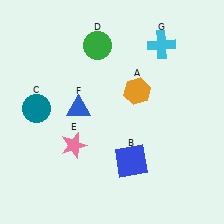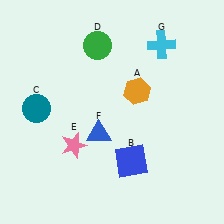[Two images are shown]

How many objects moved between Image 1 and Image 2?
1 object moved between the two images.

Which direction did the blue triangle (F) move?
The blue triangle (F) moved down.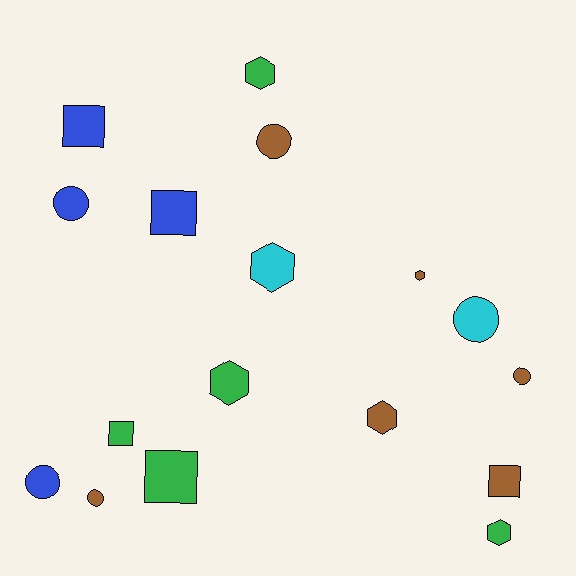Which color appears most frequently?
Brown, with 6 objects.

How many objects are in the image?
There are 17 objects.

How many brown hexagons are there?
There are 2 brown hexagons.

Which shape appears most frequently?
Hexagon, with 6 objects.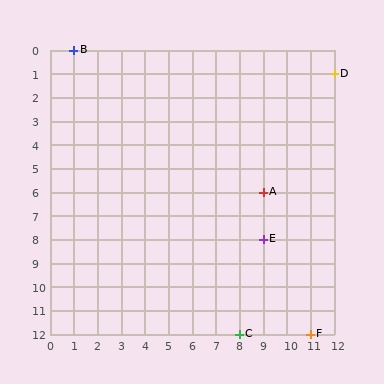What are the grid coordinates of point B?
Point B is at grid coordinates (1, 0).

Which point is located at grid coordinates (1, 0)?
Point B is at (1, 0).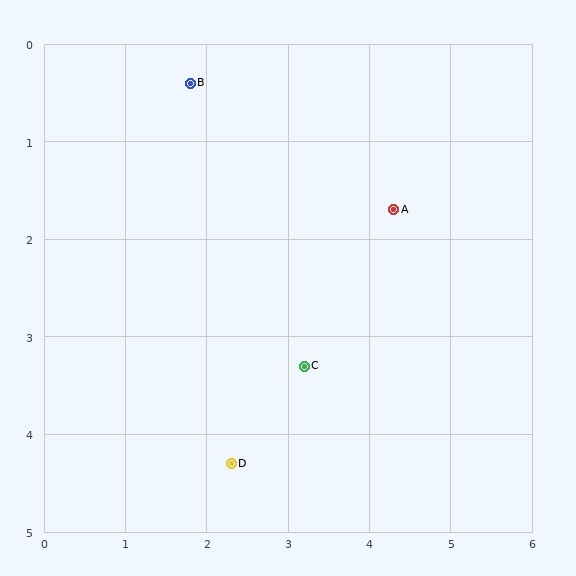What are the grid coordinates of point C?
Point C is at approximately (3.2, 3.3).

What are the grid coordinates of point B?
Point B is at approximately (1.8, 0.4).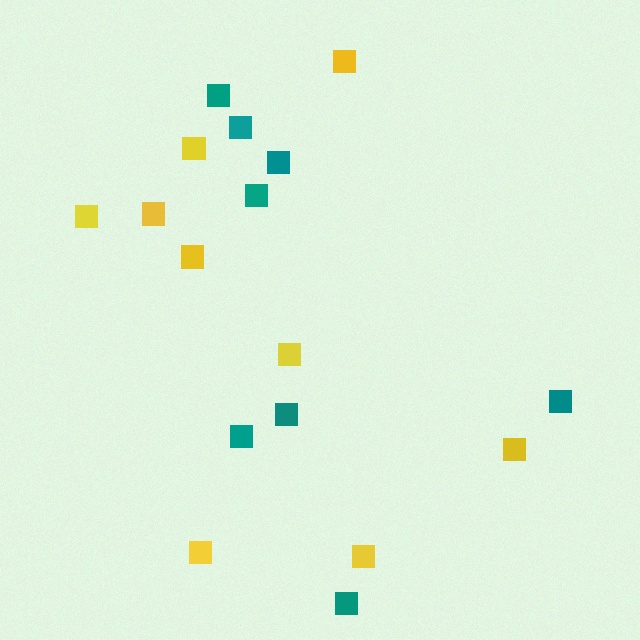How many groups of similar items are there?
There are 2 groups: one group of yellow squares (9) and one group of teal squares (8).